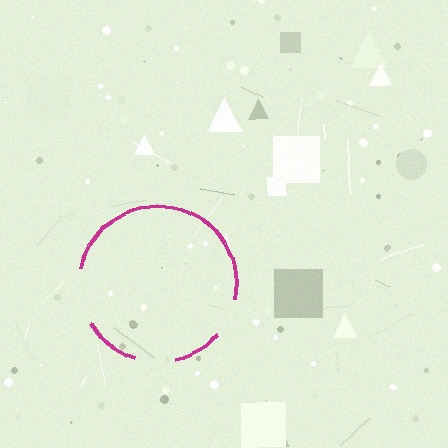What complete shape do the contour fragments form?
The contour fragments form a circle.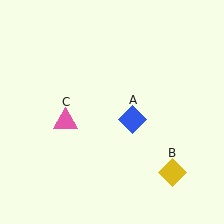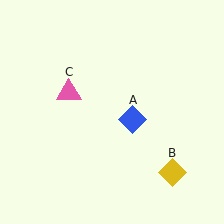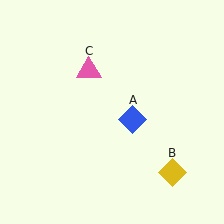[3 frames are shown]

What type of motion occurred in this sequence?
The pink triangle (object C) rotated clockwise around the center of the scene.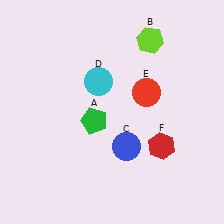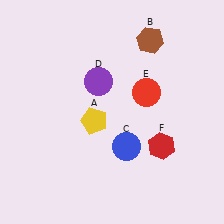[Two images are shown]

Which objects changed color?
A changed from green to yellow. B changed from lime to brown. D changed from cyan to purple.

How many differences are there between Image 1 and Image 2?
There are 3 differences between the two images.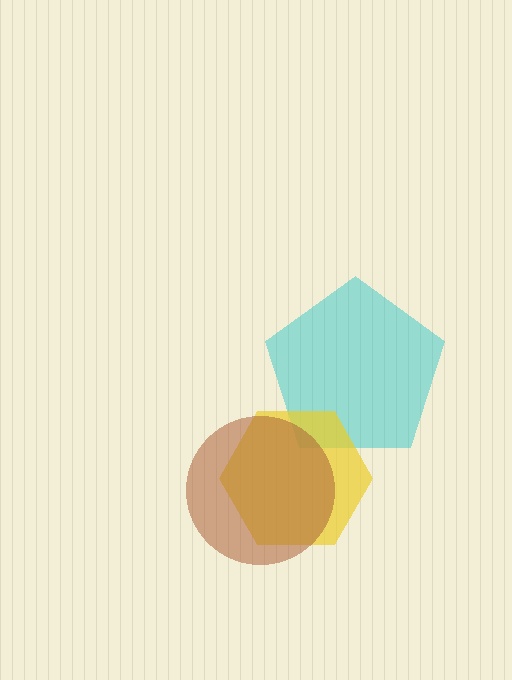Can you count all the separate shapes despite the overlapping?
Yes, there are 3 separate shapes.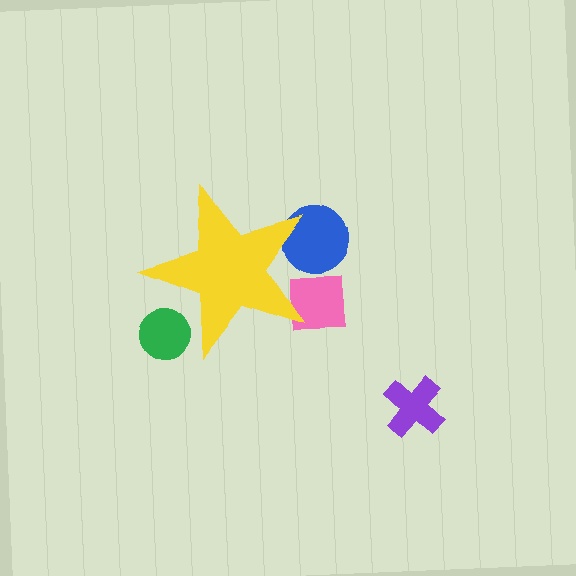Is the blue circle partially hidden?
Yes, the blue circle is partially hidden behind the yellow star.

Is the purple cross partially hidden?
No, the purple cross is fully visible.